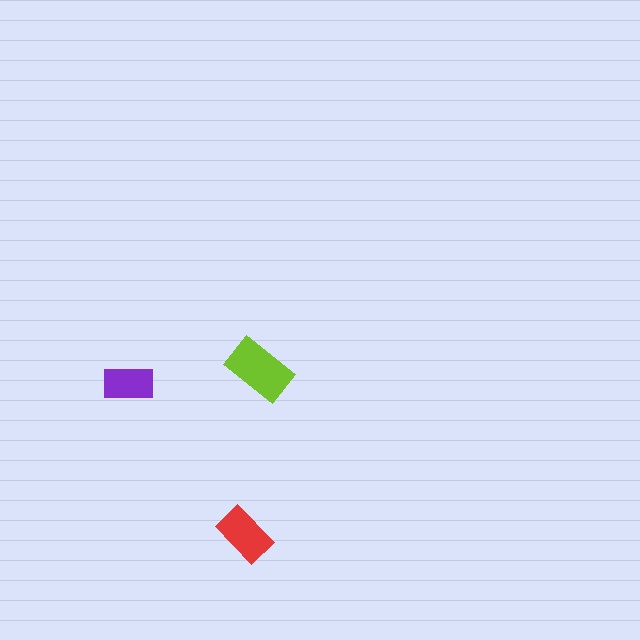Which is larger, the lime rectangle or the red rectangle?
The lime one.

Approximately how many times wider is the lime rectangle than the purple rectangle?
About 1.5 times wider.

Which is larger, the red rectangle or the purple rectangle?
The red one.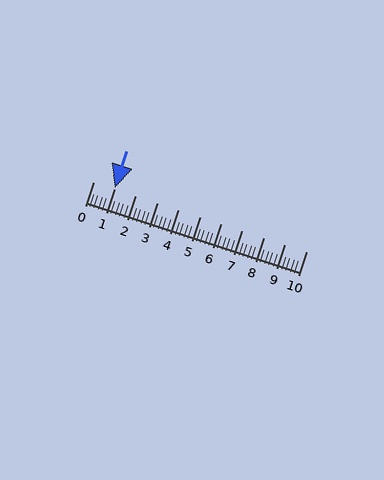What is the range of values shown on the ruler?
The ruler shows values from 0 to 10.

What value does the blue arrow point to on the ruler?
The blue arrow points to approximately 1.0.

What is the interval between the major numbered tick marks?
The major tick marks are spaced 1 units apart.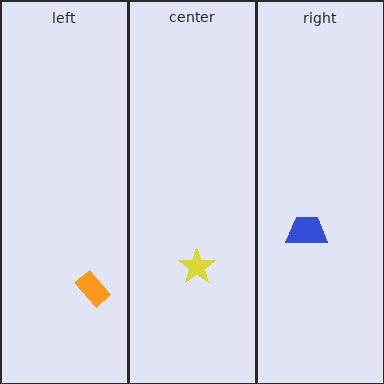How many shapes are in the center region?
1.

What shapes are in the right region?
The blue trapezoid.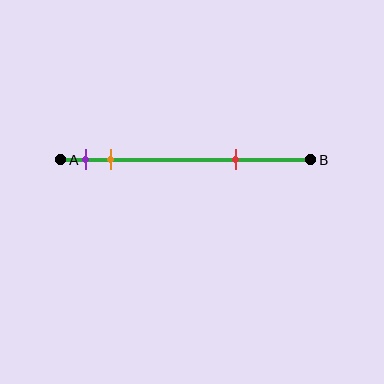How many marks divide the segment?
There are 3 marks dividing the segment.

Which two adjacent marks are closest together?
The purple and orange marks are the closest adjacent pair.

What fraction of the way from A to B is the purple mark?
The purple mark is approximately 10% (0.1) of the way from A to B.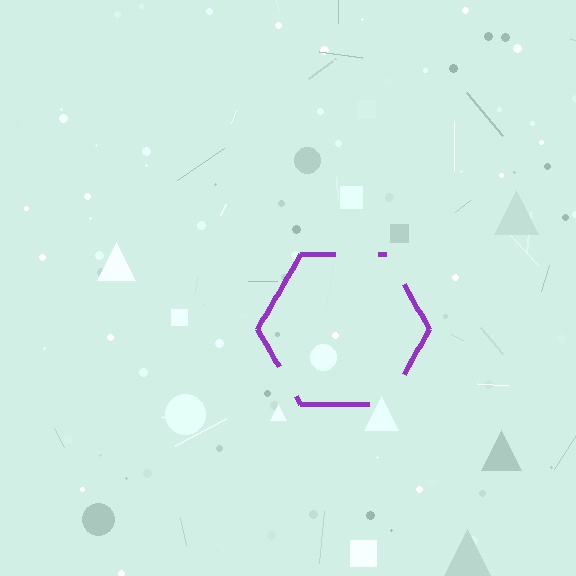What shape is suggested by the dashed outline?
The dashed outline suggests a hexagon.